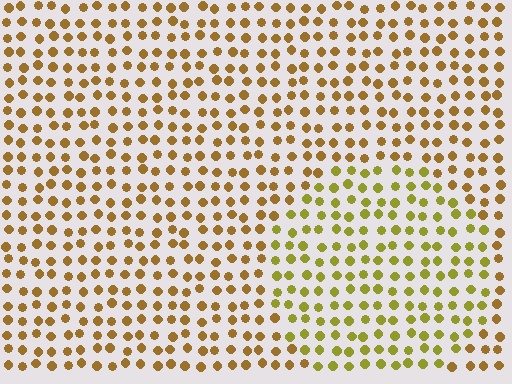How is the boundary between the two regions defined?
The boundary is defined purely by a slight shift in hue (about 28 degrees). Spacing, size, and orientation are identical on both sides.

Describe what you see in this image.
The image is filled with small brown elements in a uniform arrangement. A circle-shaped region is visible where the elements are tinted to a slightly different hue, forming a subtle color boundary.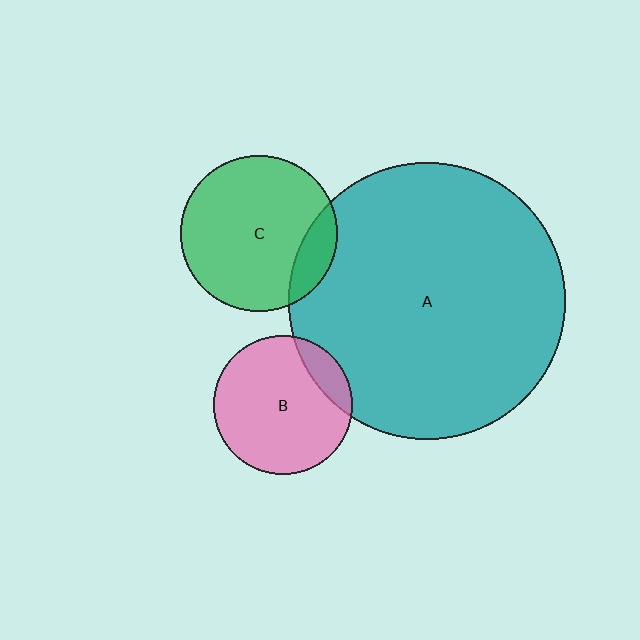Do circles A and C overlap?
Yes.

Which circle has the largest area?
Circle A (teal).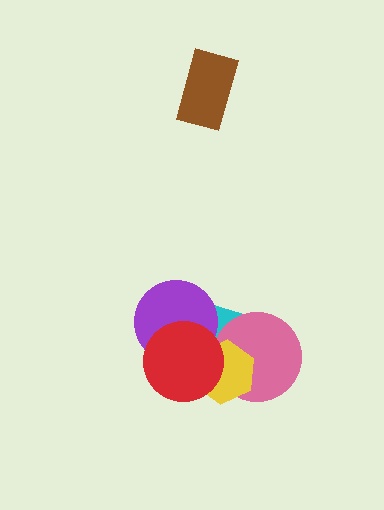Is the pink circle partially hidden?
Yes, it is partially covered by another shape.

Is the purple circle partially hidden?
Yes, it is partially covered by another shape.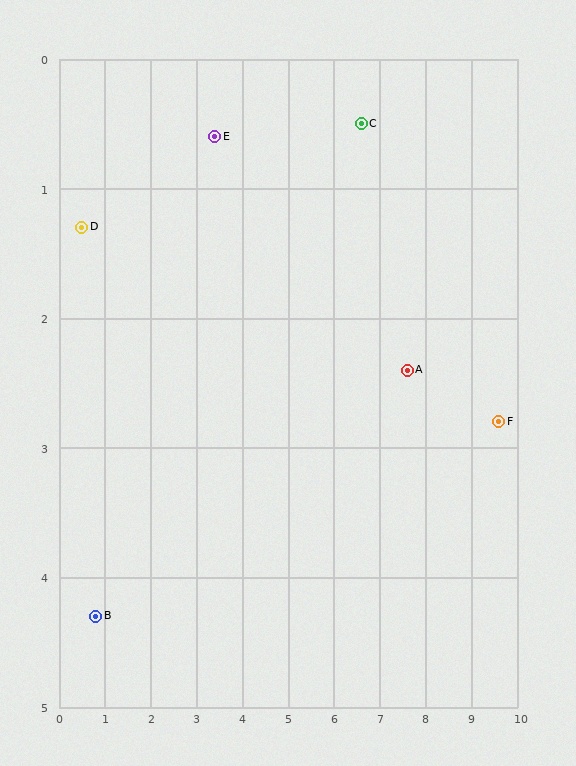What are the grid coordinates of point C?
Point C is at approximately (6.6, 0.5).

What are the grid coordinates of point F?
Point F is at approximately (9.6, 2.8).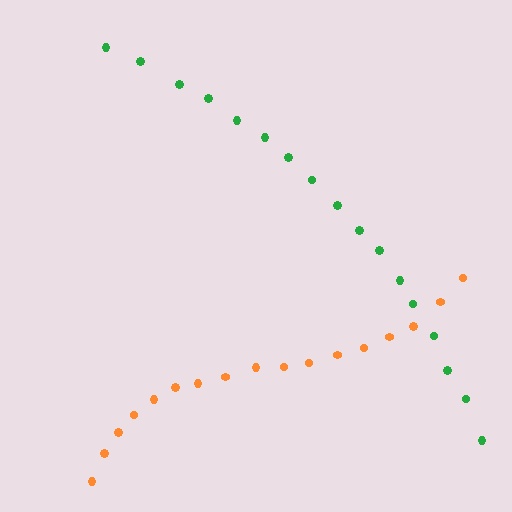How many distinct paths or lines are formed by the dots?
There are 2 distinct paths.